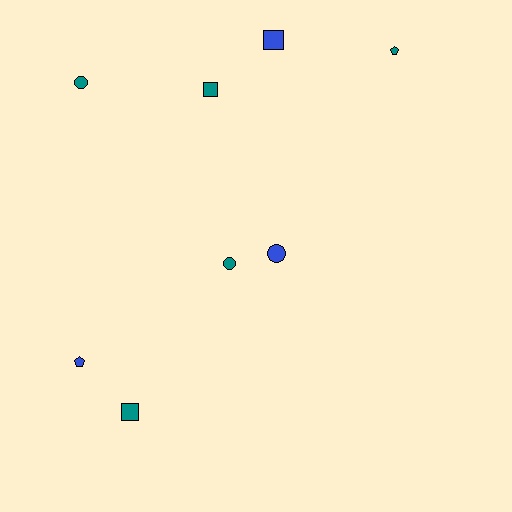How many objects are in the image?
There are 8 objects.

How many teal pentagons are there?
There is 1 teal pentagon.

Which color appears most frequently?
Teal, with 5 objects.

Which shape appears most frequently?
Square, with 3 objects.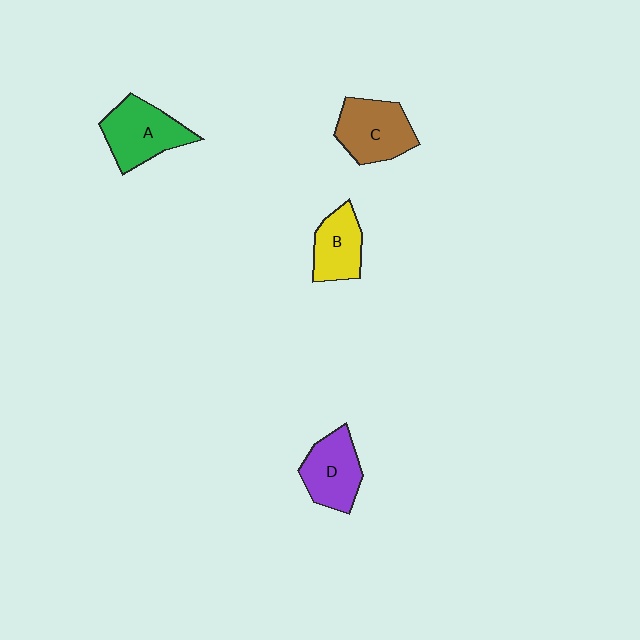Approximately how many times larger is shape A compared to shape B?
Approximately 1.3 times.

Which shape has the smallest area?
Shape B (yellow).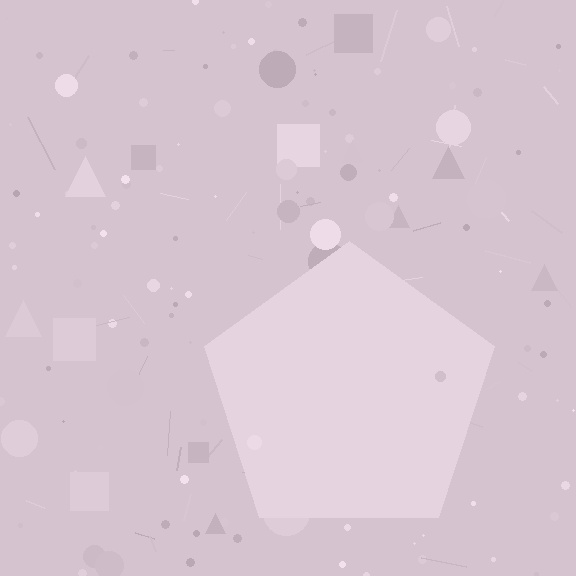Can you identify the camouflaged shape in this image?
The camouflaged shape is a pentagon.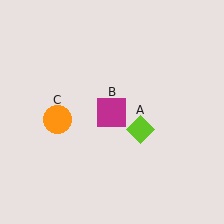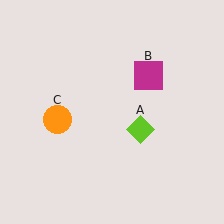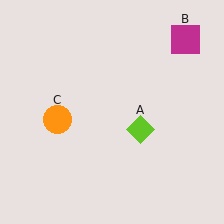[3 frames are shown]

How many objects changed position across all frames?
1 object changed position: magenta square (object B).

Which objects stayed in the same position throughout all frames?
Lime diamond (object A) and orange circle (object C) remained stationary.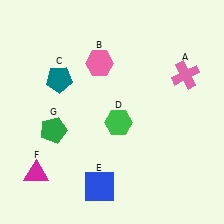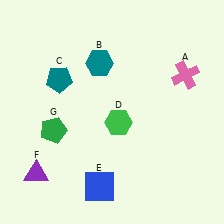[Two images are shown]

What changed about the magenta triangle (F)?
In Image 1, F is magenta. In Image 2, it changed to purple.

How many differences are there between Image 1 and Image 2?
There are 2 differences between the two images.